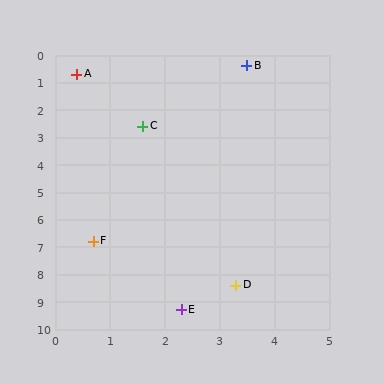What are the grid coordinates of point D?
Point D is at approximately (3.3, 8.4).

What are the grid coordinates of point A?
Point A is at approximately (0.4, 0.7).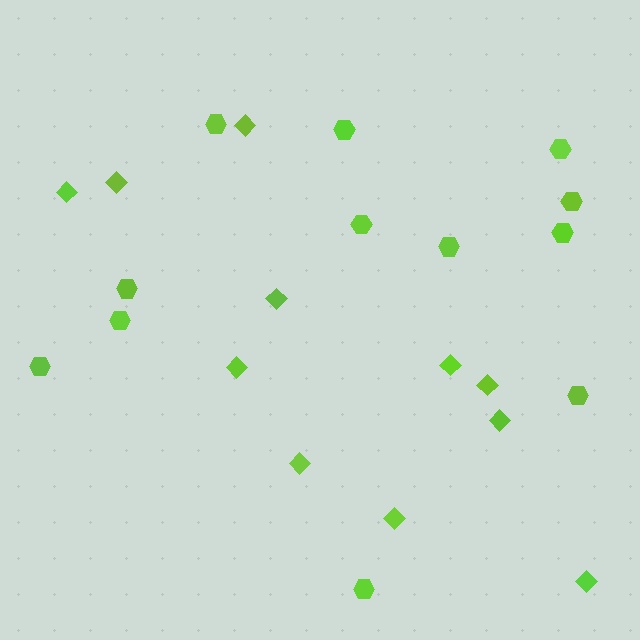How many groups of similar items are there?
There are 2 groups: one group of diamonds (11) and one group of hexagons (12).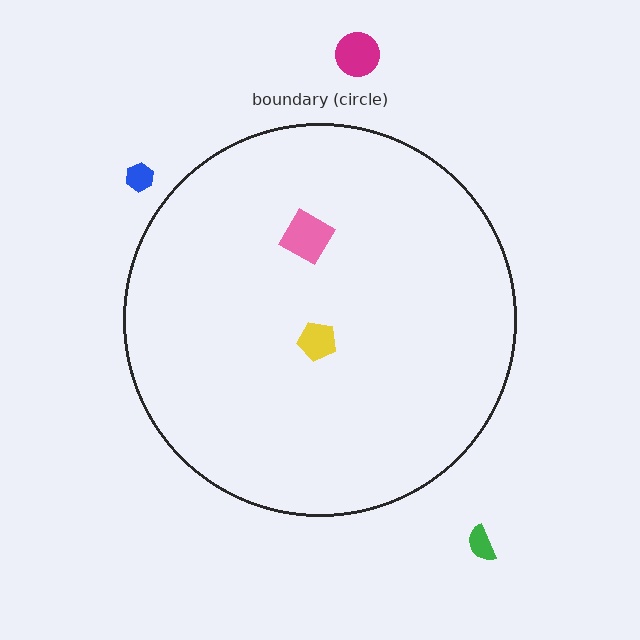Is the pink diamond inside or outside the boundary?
Inside.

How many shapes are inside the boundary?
2 inside, 3 outside.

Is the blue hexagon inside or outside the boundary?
Outside.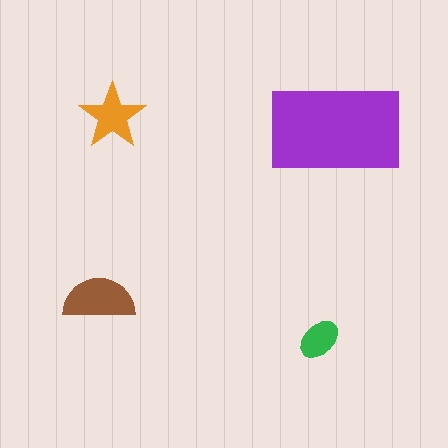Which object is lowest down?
The green ellipse is bottommost.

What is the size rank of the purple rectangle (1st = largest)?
1st.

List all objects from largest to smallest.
The purple rectangle, the brown semicircle, the orange star, the green ellipse.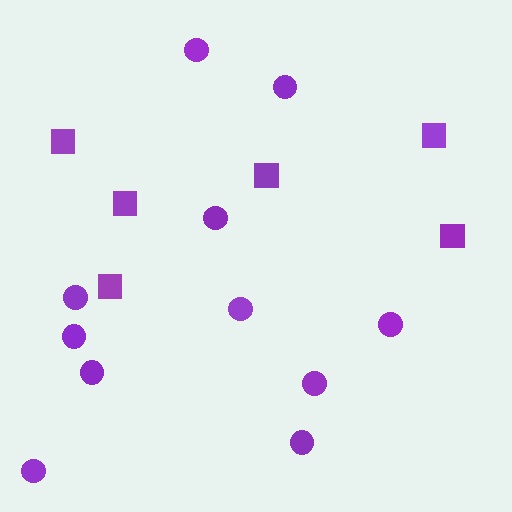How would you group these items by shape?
There are 2 groups: one group of squares (6) and one group of circles (11).